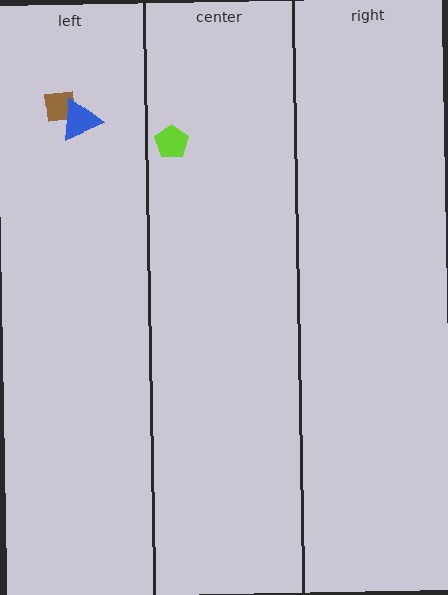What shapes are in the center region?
The lime pentagon.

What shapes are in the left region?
The brown square, the blue triangle.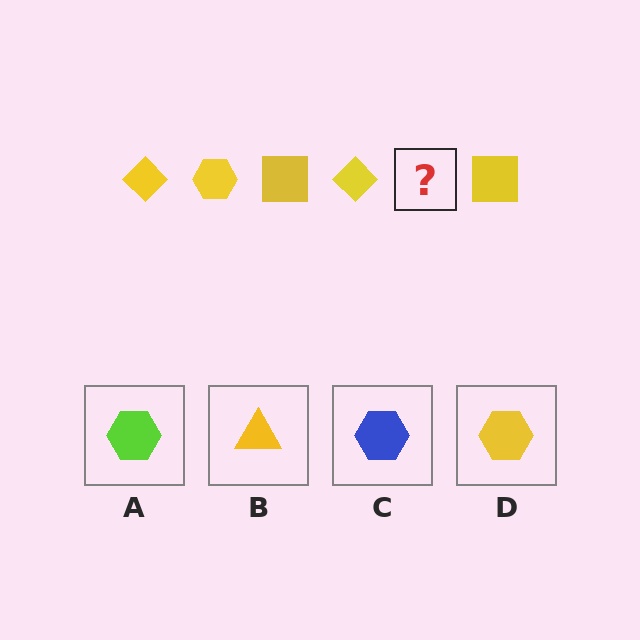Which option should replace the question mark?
Option D.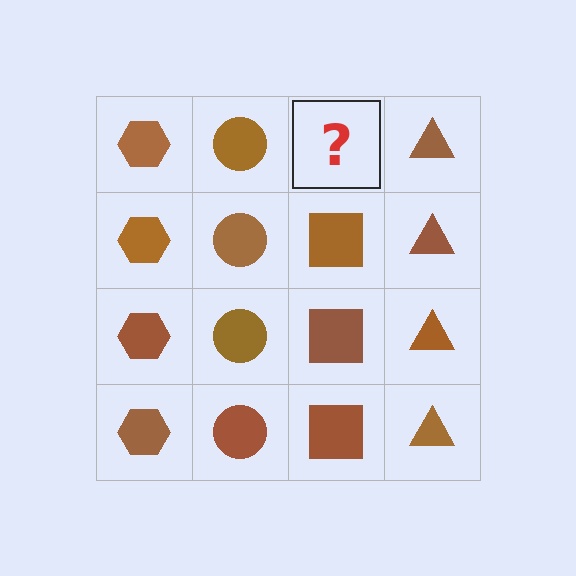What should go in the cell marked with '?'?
The missing cell should contain a brown square.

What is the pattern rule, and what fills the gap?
The rule is that each column has a consistent shape. The gap should be filled with a brown square.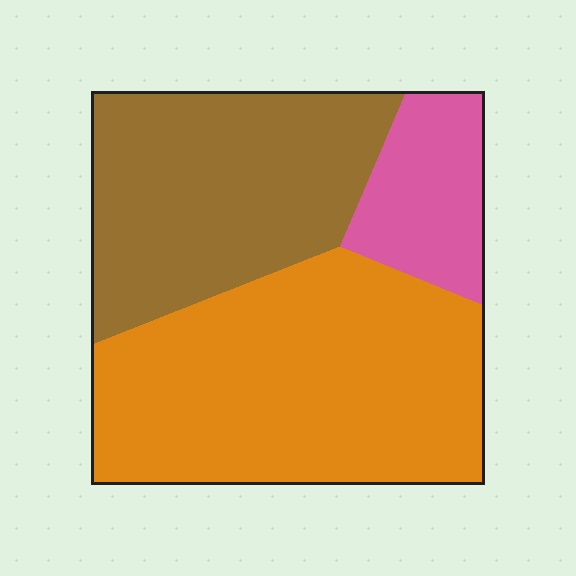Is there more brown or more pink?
Brown.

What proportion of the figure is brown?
Brown covers 36% of the figure.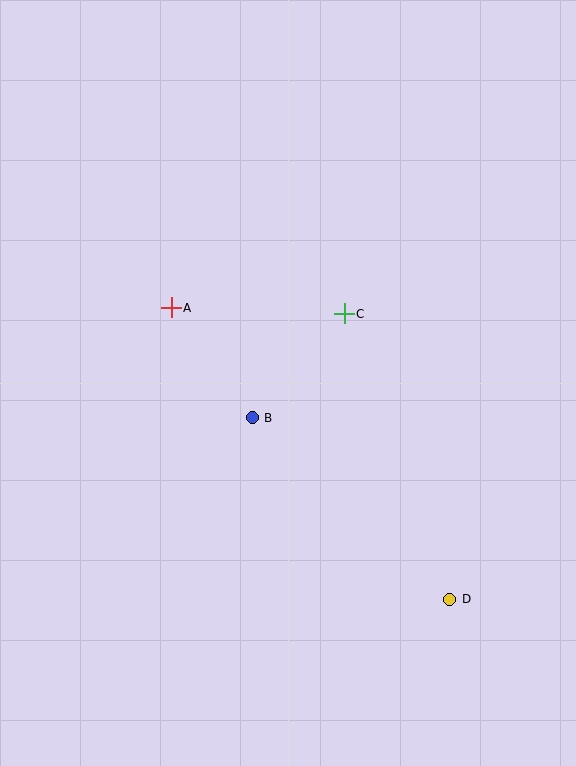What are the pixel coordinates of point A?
Point A is at (171, 308).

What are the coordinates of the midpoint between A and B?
The midpoint between A and B is at (212, 363).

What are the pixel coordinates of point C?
Point C is at (344, 314).